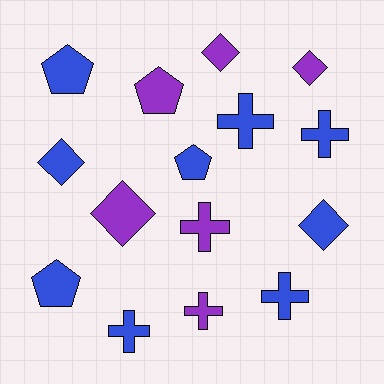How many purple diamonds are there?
There are 3 purple diamonds.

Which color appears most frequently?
Blue, with 9 objects.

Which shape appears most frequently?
Cross, with 6 objects.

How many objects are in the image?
There are 15 objects.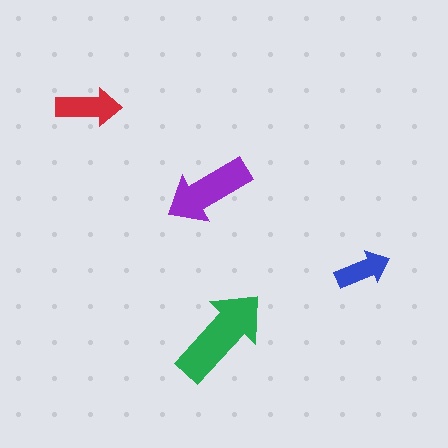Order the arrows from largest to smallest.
the green one, the purple one, the red one, the blue one.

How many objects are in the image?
There are 4 objects in the image.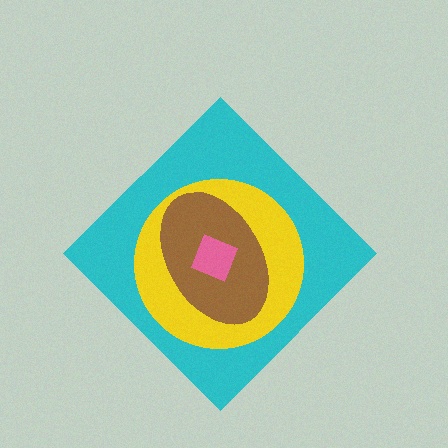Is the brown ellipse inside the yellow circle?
Yes.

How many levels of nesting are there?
4.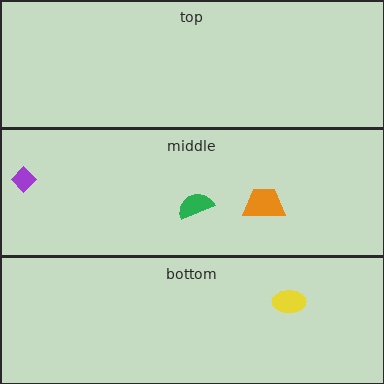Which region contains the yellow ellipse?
The bottom region.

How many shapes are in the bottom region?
1.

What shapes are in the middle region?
The purple diamond, the green semicircle, the orange trapezoid.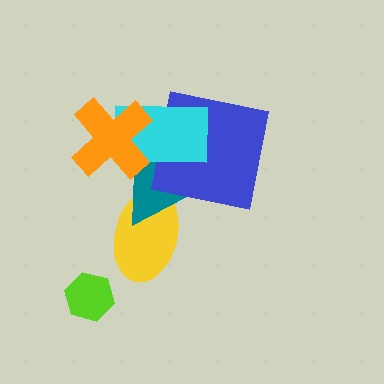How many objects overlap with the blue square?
2 objects overlap with the blue square.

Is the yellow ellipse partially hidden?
Yes, it is partially covered by another shape.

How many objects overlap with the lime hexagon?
0 objects overlap with the lime hexagon.